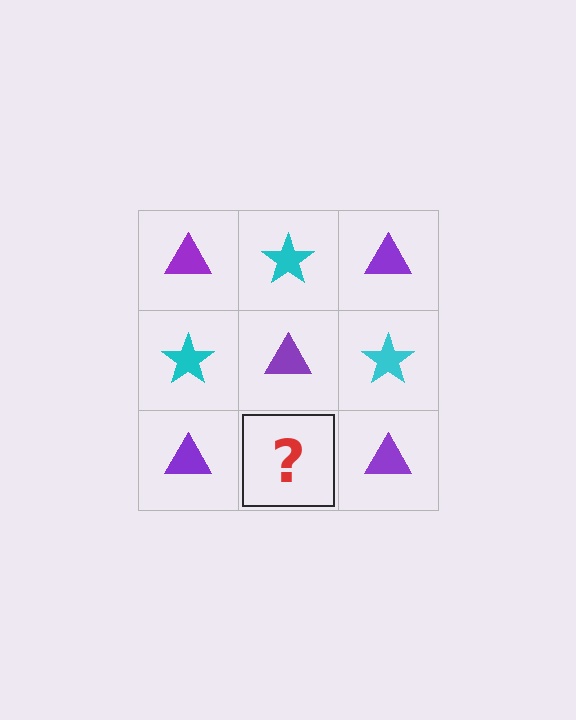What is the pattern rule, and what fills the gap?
The rule is that it alternates purple triangle and cyan star in a checkerboard pattern. The gap should be filled with a cyan star.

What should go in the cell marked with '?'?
The missing cell should contain a cyan star.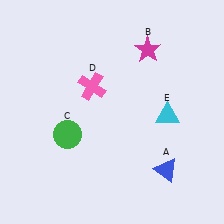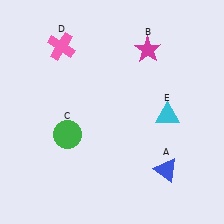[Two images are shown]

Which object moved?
The pink cross (D) moved up.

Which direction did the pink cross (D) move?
The pink cross (D) moved up.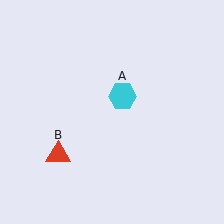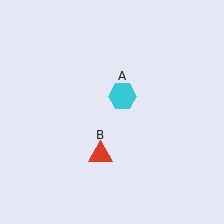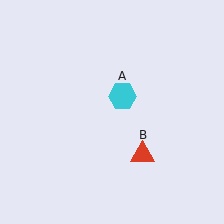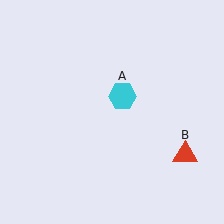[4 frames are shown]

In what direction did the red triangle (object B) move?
The red triangle (object B) moved right.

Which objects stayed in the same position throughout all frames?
Cyan hexagon (object A) remained stationary.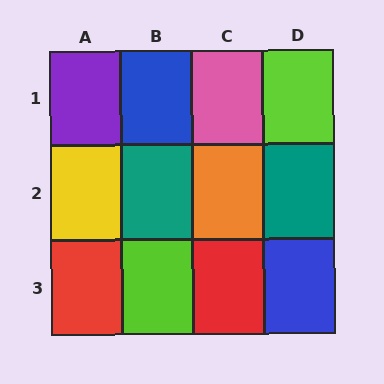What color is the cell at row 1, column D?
Lime.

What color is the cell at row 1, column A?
Purple.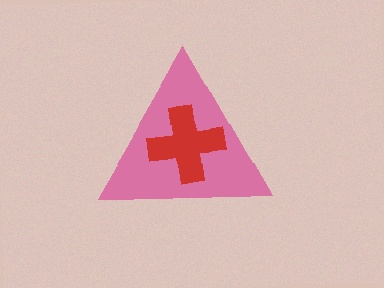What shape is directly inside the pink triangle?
The red cross.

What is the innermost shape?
The red cross.